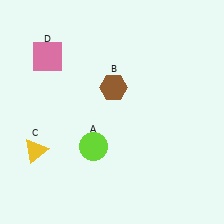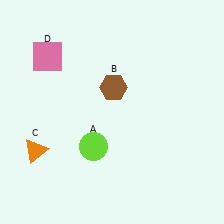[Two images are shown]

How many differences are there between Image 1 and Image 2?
There is 1 difference between the two images.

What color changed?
The triangle (C) changed from yellow in Image 1 to orange in Image 2.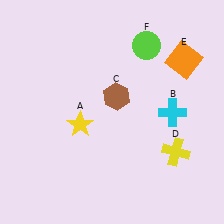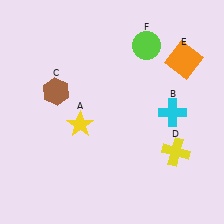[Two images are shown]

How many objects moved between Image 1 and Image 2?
1 object moved between the two images.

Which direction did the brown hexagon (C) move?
The brown hexagon (C) moved left.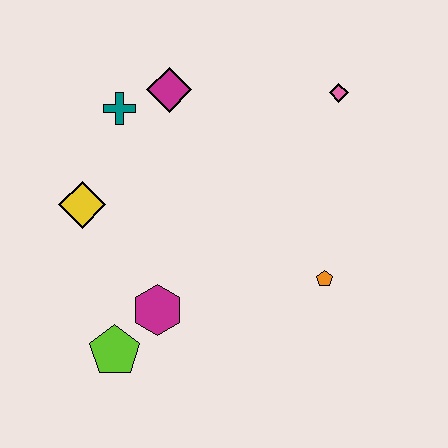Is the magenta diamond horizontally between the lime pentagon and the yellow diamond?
No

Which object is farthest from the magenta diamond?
The lime pentagon is farthest from the magenta diamond.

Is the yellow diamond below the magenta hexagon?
No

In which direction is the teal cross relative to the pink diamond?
The teal cross is to the left of the pink diamond.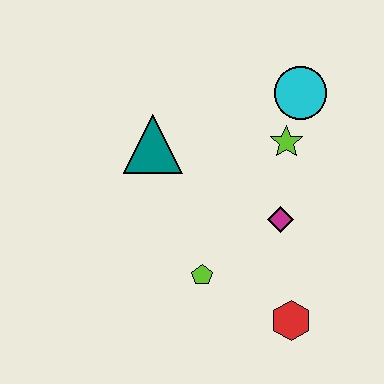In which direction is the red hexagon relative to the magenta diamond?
The red hexagon is below the magenta diamond.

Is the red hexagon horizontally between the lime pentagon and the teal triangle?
No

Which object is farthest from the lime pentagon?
The cyan circle is farthest from the lime pentagon.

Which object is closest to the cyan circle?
The lime star is closest to the cyan circle.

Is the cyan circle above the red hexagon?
Yes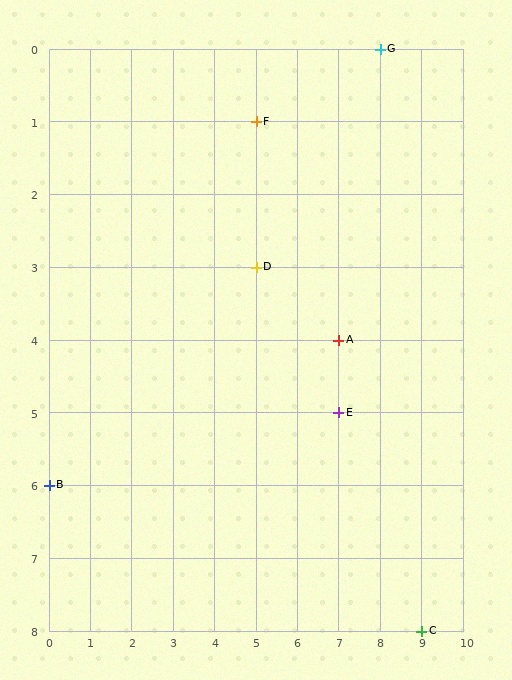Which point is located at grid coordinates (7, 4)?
Point A is at (7, 4).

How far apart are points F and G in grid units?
Points F and G are 3 columns and 1 row apart (about 3.2 grid units diagonally).